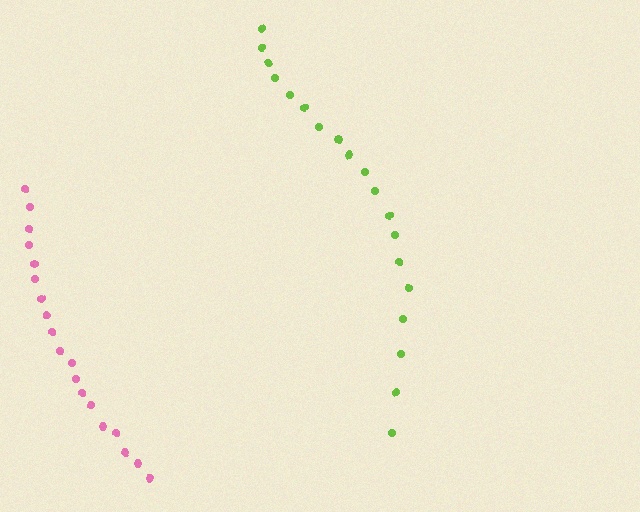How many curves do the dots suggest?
There are 2 distinct paths.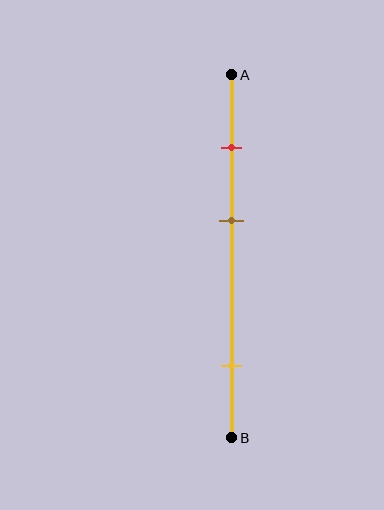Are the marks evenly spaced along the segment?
No, the marks are not evenly spaced.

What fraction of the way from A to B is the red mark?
The red mark is approximately 20% (0.2) of the way from A to B.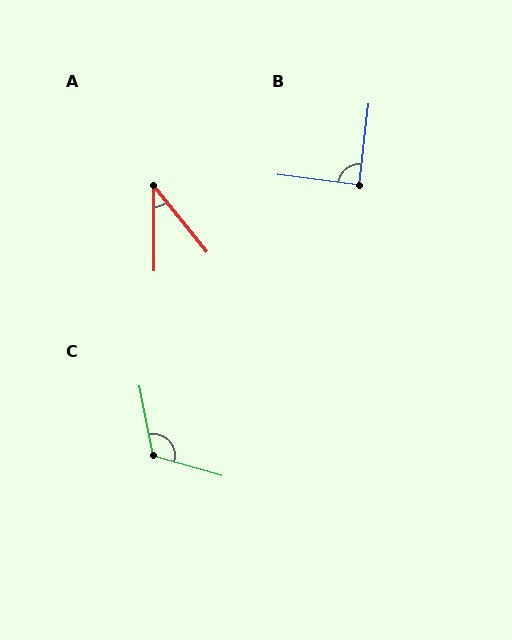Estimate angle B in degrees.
Approximately 89 degrees.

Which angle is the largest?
C, at approximately 117 degrees.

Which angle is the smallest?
A, at approximately 38 degrees.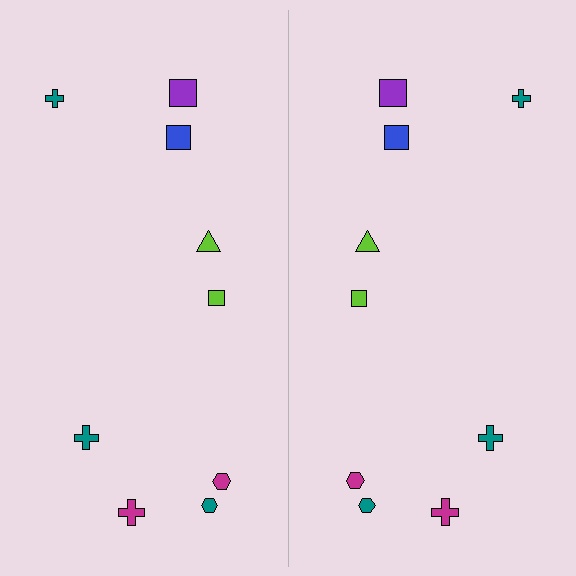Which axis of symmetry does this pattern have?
The pattern has a vertical axis of symmetry running through the center of the image.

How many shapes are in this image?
There are 18 shapes in this image.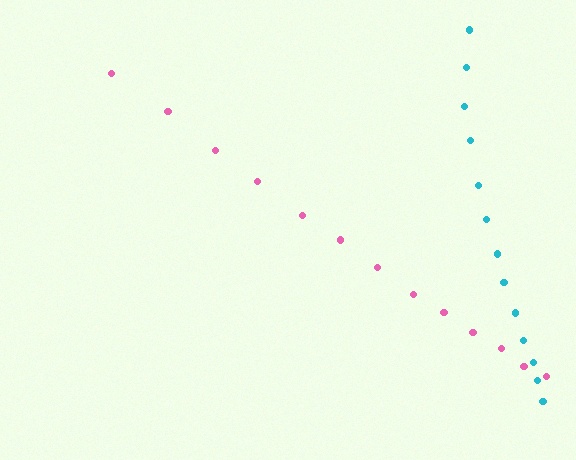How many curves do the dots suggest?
There are 2 distinct paths.